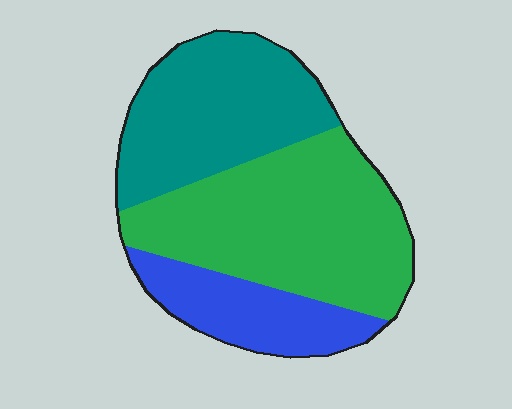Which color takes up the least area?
Blue, at roughly 20%.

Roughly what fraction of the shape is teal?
Teal takes up about one third (1/3) of the shape.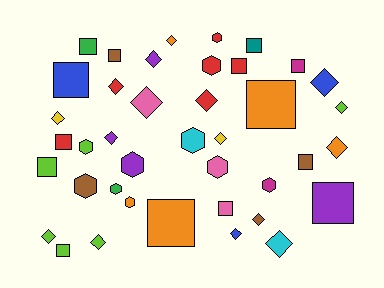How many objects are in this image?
There are 40 objects.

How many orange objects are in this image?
There are 5 orange objects.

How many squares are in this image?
There are 14 squares.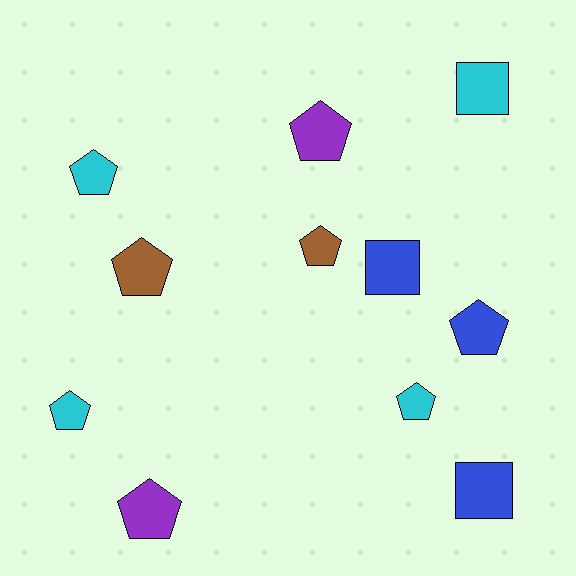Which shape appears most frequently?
Pentagon, with 8 objects.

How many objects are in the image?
There are 11 objects.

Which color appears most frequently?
Cyan, with 4 objects.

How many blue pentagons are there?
There is 1 blue pentagon.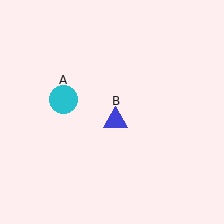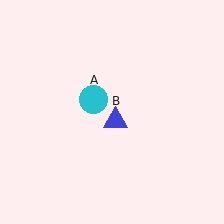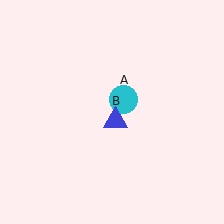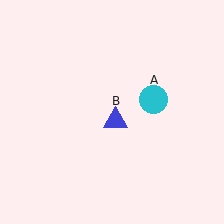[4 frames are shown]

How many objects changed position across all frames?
1 object changed position: cyan circle (object A).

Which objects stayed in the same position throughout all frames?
Blue triangle (object B) remained stationary.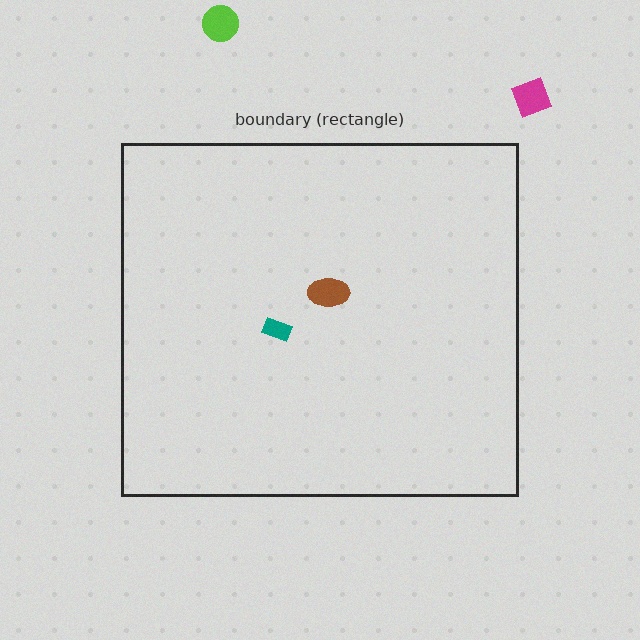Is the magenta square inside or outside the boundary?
Outside.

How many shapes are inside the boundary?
2 inside, 2 outside.